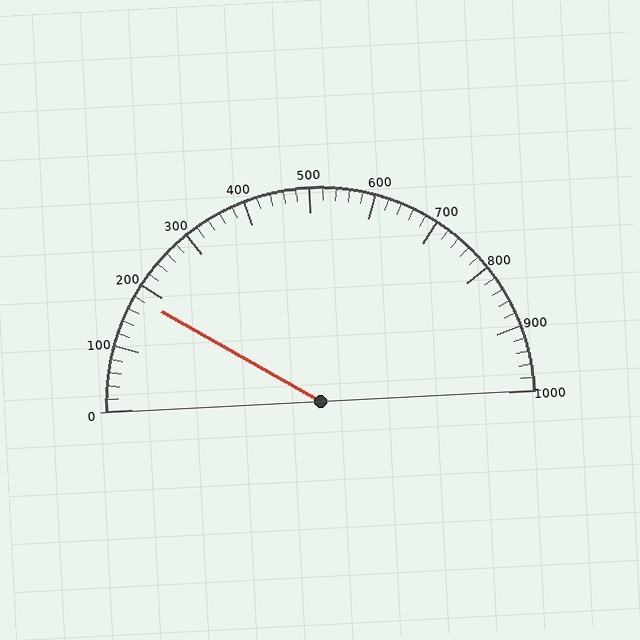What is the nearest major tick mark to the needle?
The nearest major tick mark is 200.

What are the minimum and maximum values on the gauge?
The gauge ranges from 0 to 1000.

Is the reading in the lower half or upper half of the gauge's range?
The reading is in the lower half of the range (0 to 1000).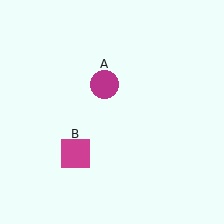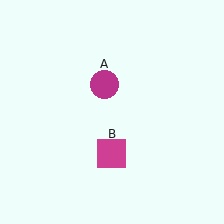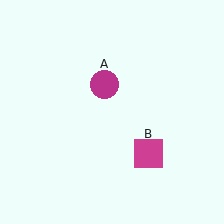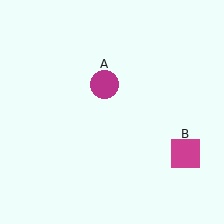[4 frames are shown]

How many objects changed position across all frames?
1 object changed position: magenta square (object B).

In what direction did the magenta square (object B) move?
The magenta square (object B) moved right.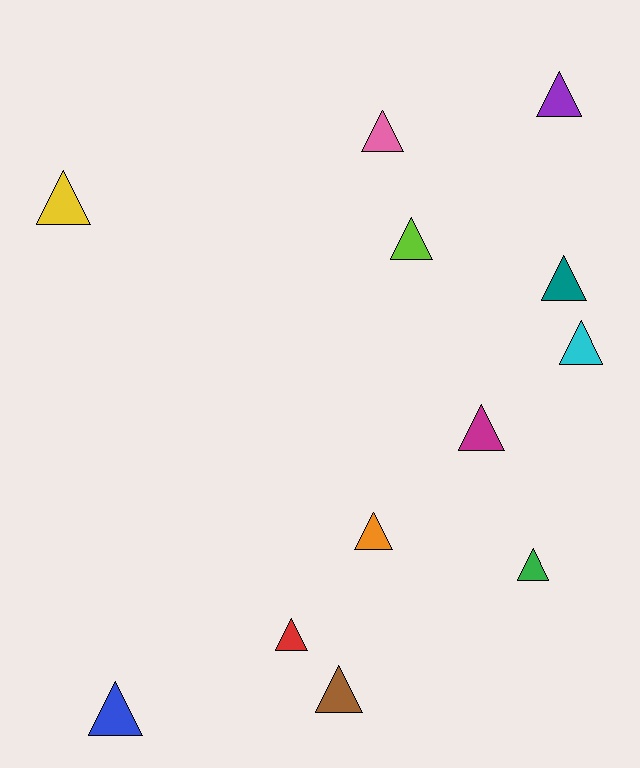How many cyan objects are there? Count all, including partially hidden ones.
There is 1 cyan object.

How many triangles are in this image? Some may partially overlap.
There are 12 triangles.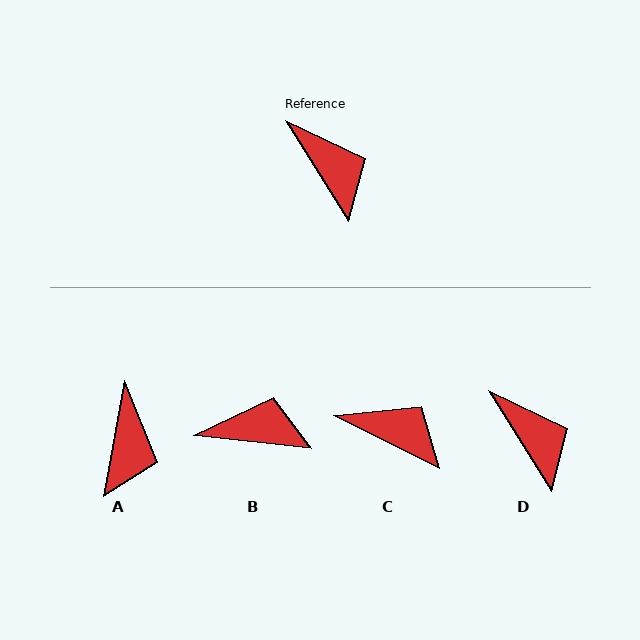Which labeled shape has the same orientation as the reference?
D.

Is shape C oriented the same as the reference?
No, it is off by about 31 degrees.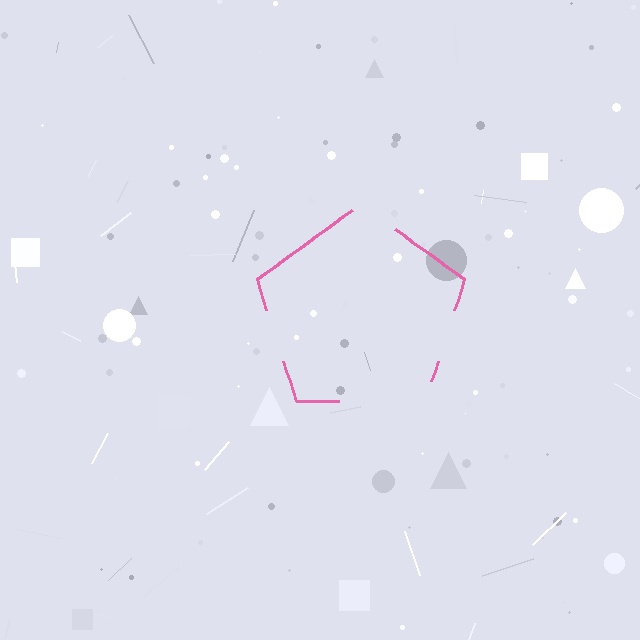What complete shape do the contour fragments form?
The contour fragments form a pentagon.